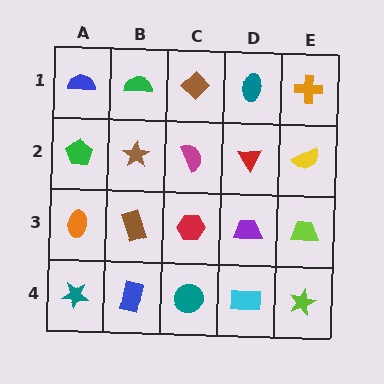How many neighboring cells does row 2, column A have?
3.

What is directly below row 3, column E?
A lime star.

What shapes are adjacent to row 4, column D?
A purple trapezoid (row 3, column D), a teal circle (row 4, column C), a lime star (row 4, column E).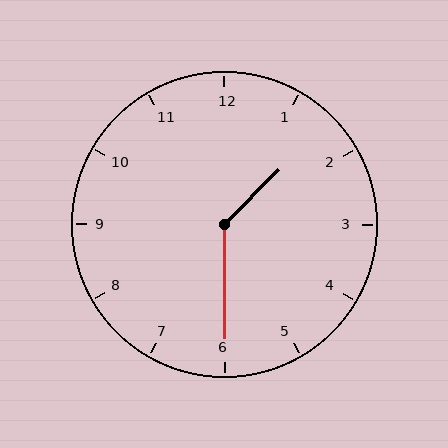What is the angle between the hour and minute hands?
Approximately 135 degrees.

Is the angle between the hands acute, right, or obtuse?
It is obtuse.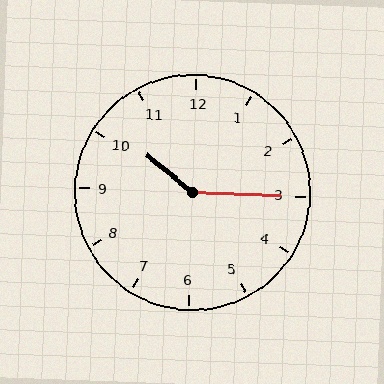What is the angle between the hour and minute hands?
Approximately 142 degrees.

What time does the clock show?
10:15.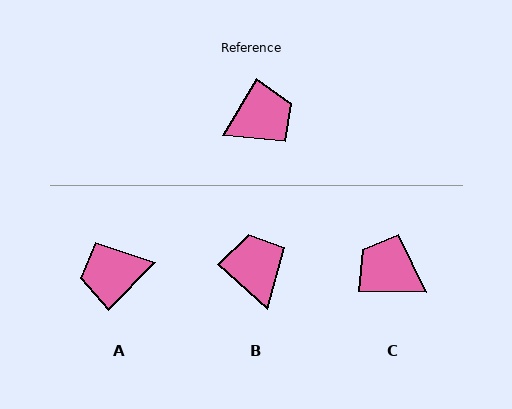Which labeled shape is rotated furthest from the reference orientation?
A, about 167 degrees away.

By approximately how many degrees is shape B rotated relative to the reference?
Approximately 79 degrees counter-clockwise.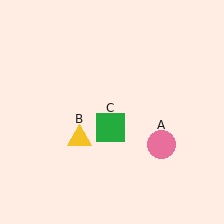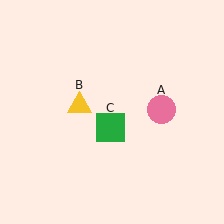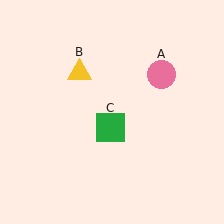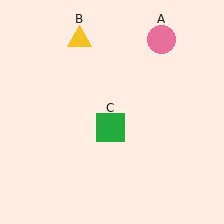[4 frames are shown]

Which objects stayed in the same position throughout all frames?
Green square (object C) remained stationary.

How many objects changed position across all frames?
2 objects changed position: pink circle (object A), yellow triangle (object B).